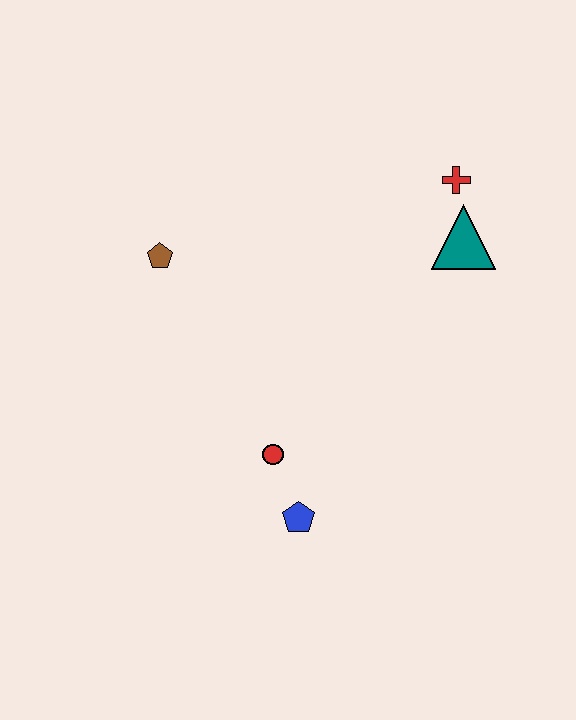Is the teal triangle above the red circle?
Yes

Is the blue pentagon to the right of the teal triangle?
No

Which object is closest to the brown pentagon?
The red circle is closest to the brown pentagon.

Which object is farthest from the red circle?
The red cross is farthest from the red circle.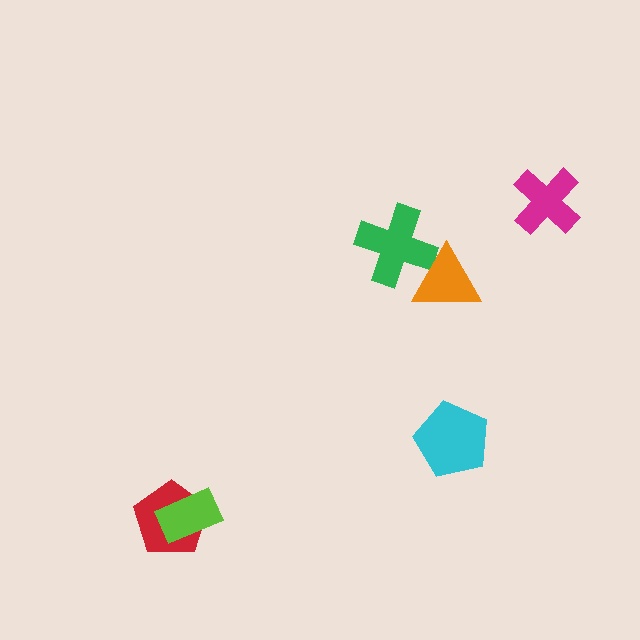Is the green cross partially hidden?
Yes, it is partially covered by another shape.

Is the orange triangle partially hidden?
No, no other shape covers it.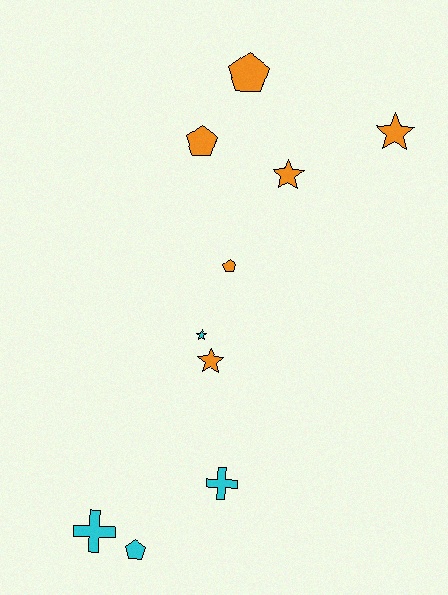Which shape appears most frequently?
Star, with 4 objects.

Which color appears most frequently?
Orange, with 6 objects.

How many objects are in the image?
There are 10 objects.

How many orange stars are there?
There are 3 orange stars.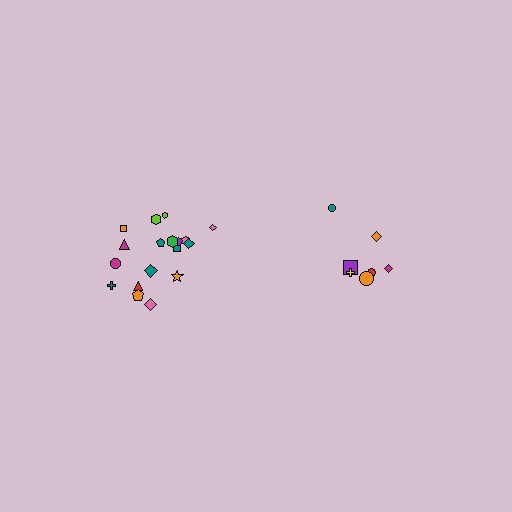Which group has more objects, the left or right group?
The left group.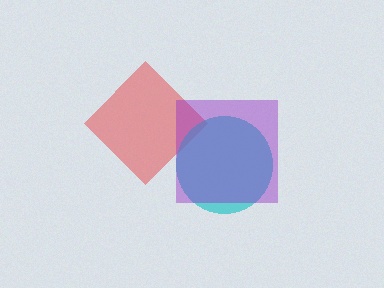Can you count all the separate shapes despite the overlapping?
Yes, there are 3 separate shapes.